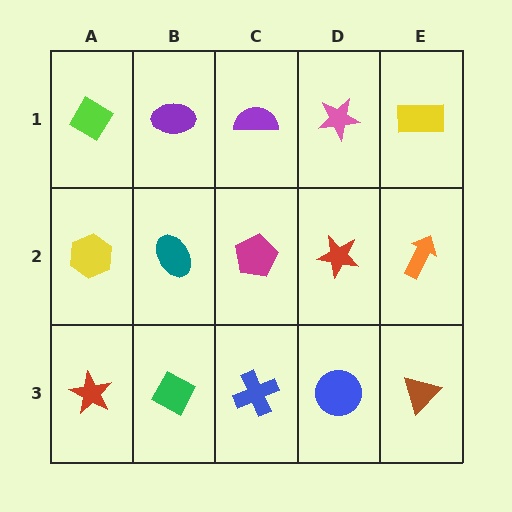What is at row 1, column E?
A yellow rectangle.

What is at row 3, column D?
A blue circle.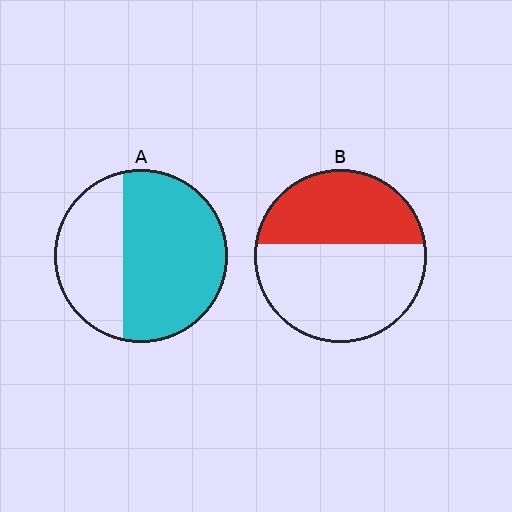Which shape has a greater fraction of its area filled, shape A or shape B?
Shape A.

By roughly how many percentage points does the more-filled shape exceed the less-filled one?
By roughly 20 percentage points (A over B).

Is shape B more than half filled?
No.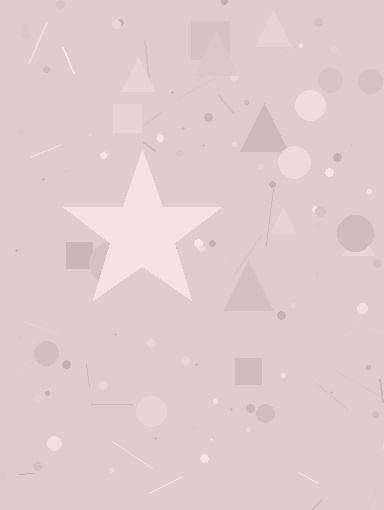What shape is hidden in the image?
A star is hidden in the image.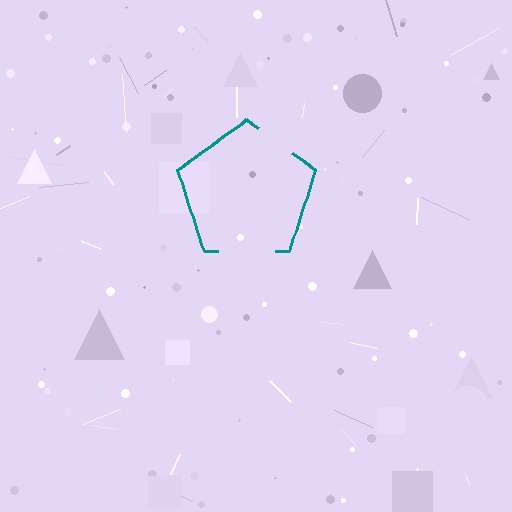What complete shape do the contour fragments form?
The contour fragments form a pentagon.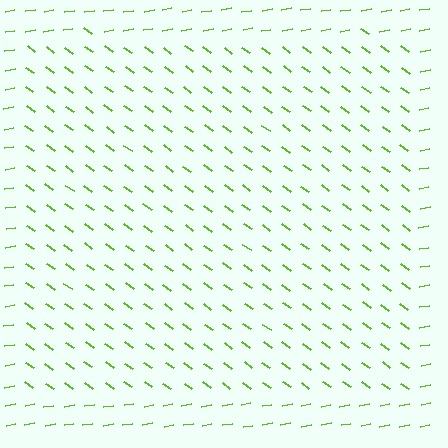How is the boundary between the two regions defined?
The boundary is defined purely by a change in line orientation (approximately 45 degrees difference). All lines are the same color and thickness.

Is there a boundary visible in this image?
Yes, there is a texture boundary formed by a change in line orientation.